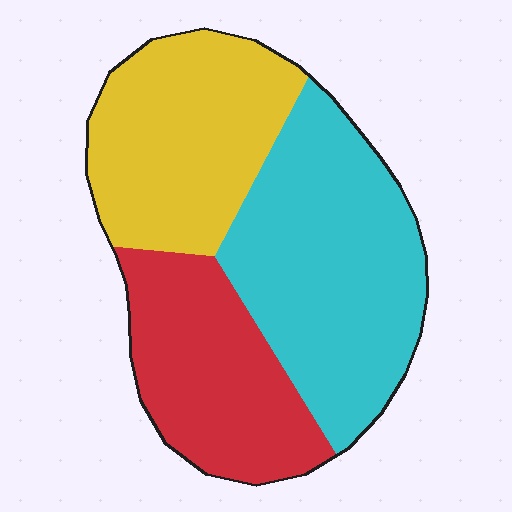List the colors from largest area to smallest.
From largest to smallest: cyan, yellow, red.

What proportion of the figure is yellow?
Yellow covers about 30% of the figure.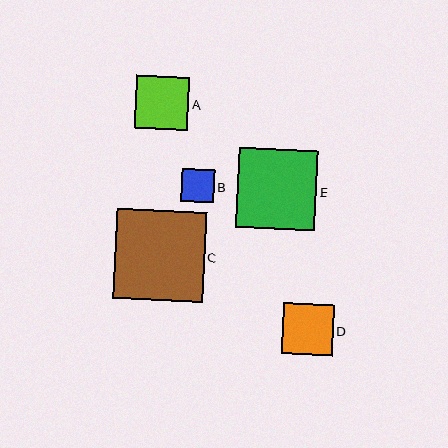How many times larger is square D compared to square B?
Square D is approximately 1.6 times the size of square B.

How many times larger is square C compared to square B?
Square C is approximately 2.7 times the size of square B.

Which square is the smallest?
Square B is the smallest with a size of approximately 33 pixels.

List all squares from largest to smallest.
From largest to smallest: C, E, A, D, B.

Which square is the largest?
Square C is the largest with a size of approximately 89 pixels.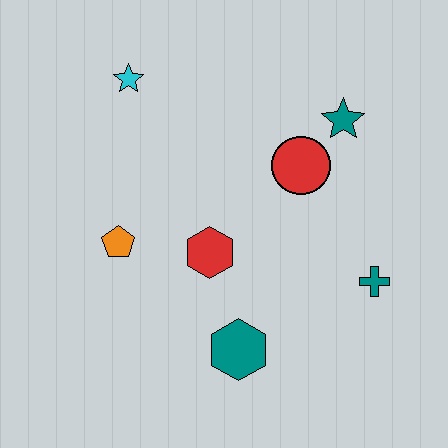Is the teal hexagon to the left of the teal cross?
Yes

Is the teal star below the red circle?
No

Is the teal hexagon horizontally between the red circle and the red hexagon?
Yes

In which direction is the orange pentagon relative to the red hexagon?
The orange pentagon is to the left of the red hexagon.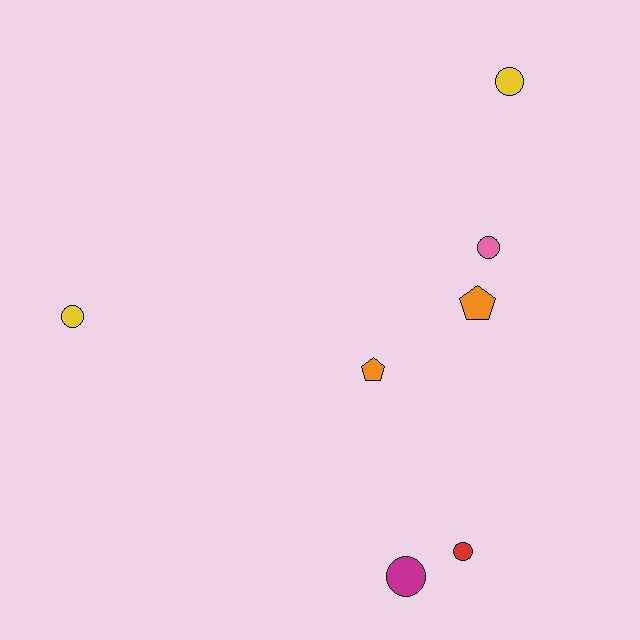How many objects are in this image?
There are 7 objects.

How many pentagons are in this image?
There are 2 pentagons.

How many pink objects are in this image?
There is 1 pink object.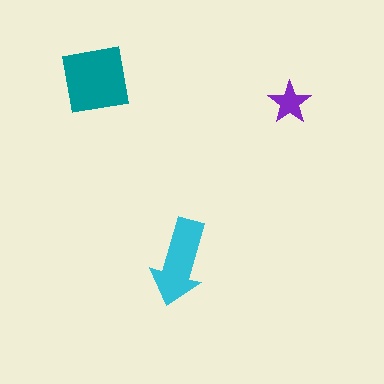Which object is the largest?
The teal square.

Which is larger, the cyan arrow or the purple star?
The cyan arrow.